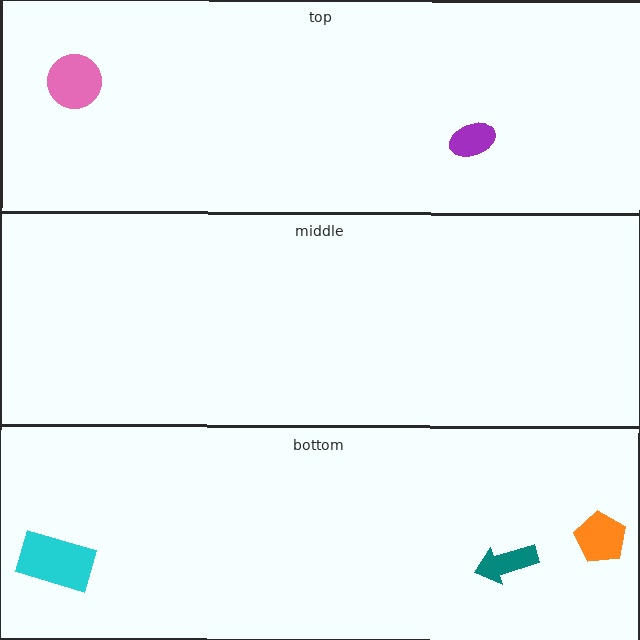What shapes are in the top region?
The pink circle, the purple ellipse.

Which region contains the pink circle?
The top region.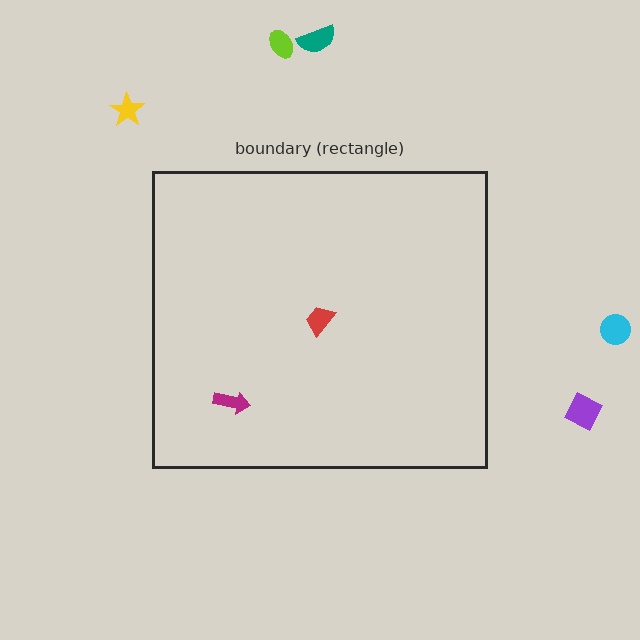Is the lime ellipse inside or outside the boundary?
Outside.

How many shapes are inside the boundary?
2 inside, 5 outside.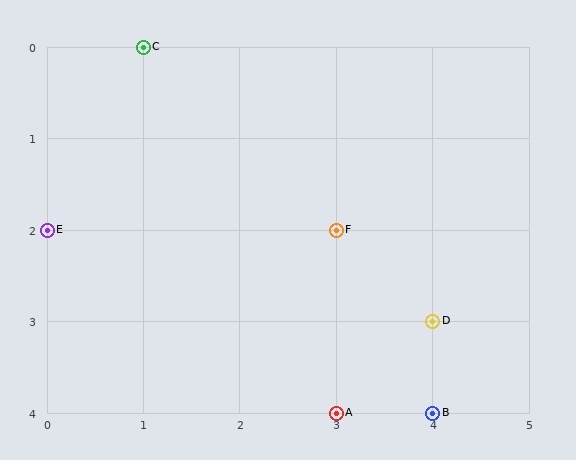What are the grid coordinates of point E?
Point E is at grid coordinates (0, 2).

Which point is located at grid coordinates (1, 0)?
Point C is at (1, 0).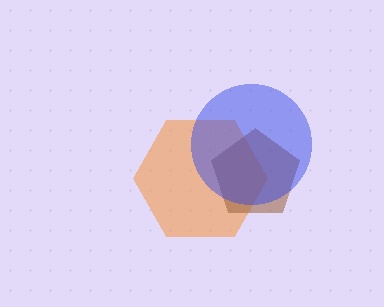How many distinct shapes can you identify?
There are 3 distinct shapes: an orange hexagon, a brown pentagon, a blue circle.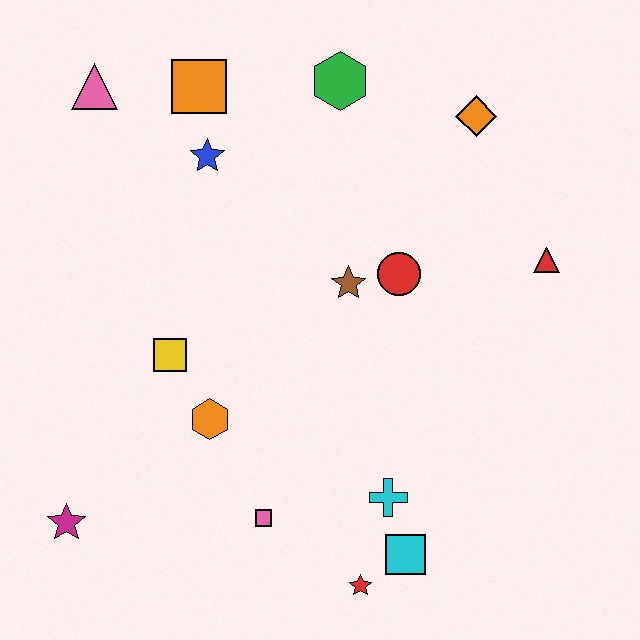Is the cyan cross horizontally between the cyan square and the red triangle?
No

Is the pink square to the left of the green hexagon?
Yes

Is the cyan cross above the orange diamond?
No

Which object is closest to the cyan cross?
The cyan square is closest to the cyan cross.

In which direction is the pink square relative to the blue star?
The pink square is below the blue star.